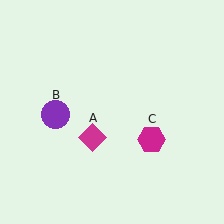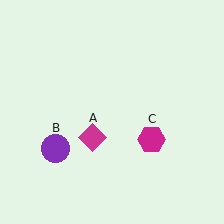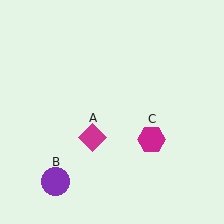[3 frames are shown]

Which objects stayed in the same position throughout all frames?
Magenta diamond (object A) and magenta hexagon (object C) remained stationary.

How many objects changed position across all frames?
1 object changed position: purple circle (object B).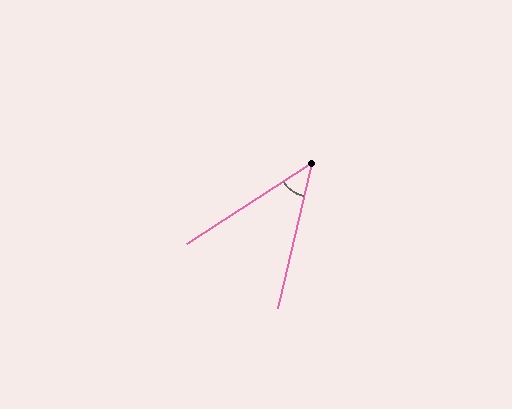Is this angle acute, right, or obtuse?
It is acute.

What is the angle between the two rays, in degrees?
Approximately 44 degrees.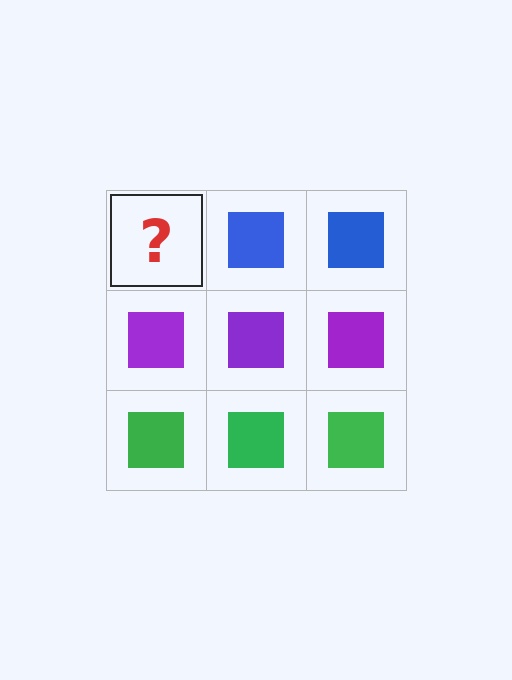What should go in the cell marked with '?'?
The missing cell should contain a blue square.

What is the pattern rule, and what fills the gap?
The rule is that each row has a consistent color. The gap should be filled with a blue square.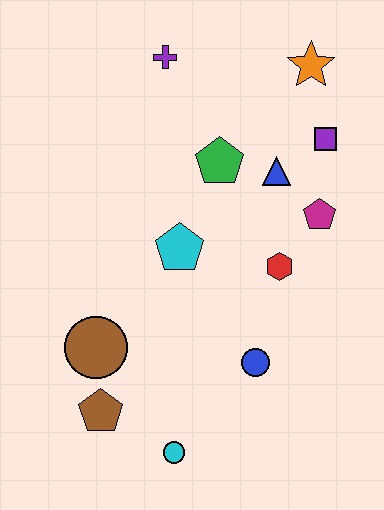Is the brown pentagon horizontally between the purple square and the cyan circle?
No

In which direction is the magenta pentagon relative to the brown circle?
The magenta pentagon is to the right of the brown circle.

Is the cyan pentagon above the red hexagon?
Yes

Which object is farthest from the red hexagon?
The purple cross is farthest from the red hexagon.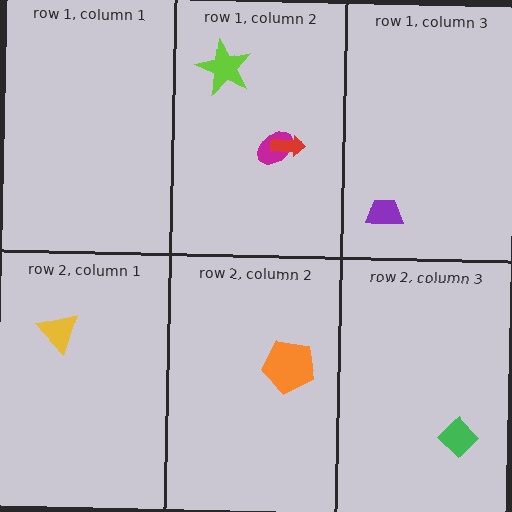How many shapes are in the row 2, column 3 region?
1.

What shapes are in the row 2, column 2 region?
The orange pentagon.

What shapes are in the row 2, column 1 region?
The yellow triangle.